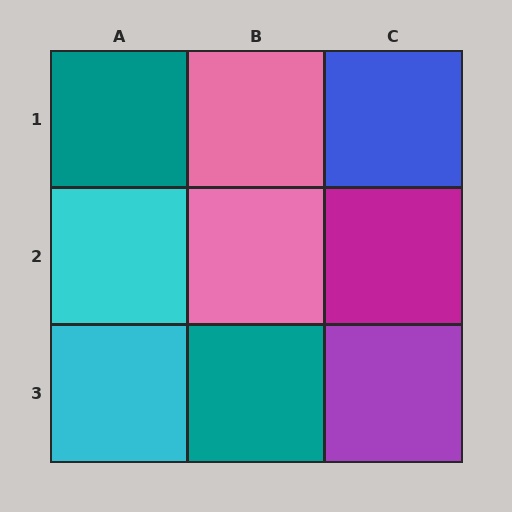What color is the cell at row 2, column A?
Cyan.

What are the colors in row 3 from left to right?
Cyan, teal, purple.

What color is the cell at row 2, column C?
Magenta.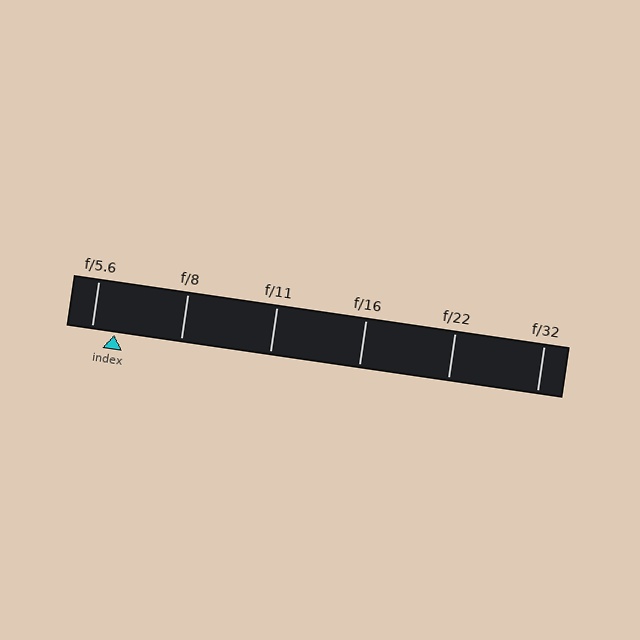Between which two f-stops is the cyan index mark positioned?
The index mark is between f/5.6 and f/8.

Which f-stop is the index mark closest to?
The index mark is closest to f/5.6.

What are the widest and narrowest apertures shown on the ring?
The widest aperture shown is f/5.6 and the narrowest is f/32.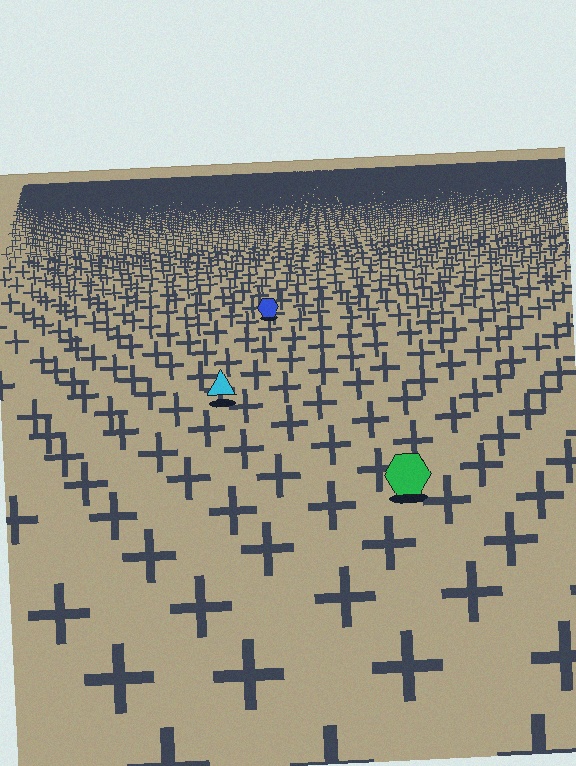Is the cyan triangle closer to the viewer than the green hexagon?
No. The green hexagon is closer — you can tell from the texture gradient: the ground texture is coarser near it.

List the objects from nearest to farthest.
From nearest to farthest: the green hexagon, the cyan triangle, the blue hexagon.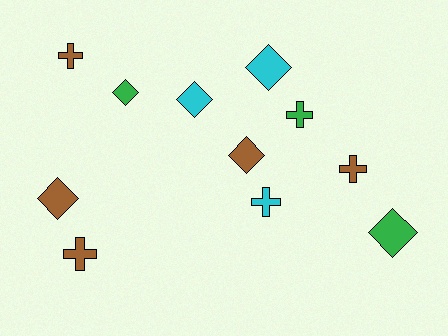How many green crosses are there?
There is 1 green cross.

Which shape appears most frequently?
Diamond, with 6 objects.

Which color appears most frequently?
Brown, with 5 objects.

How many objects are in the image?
There are 11 objects.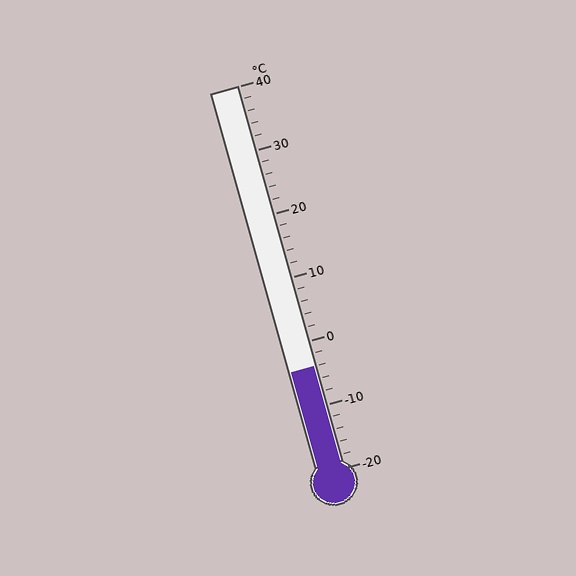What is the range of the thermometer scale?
The thermometer scale ranges from -20°C to 40°C.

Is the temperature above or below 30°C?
The temperature is below 30°C.